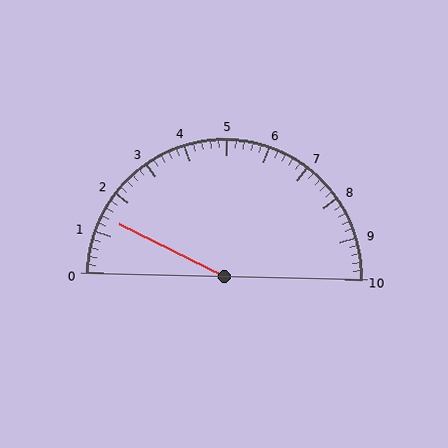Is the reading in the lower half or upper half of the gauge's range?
The reading is in the lower half of the range (0 to 10).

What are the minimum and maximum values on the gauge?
The gauge ranges from 0 to 10.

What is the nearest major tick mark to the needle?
The nearest major tick mark is 1.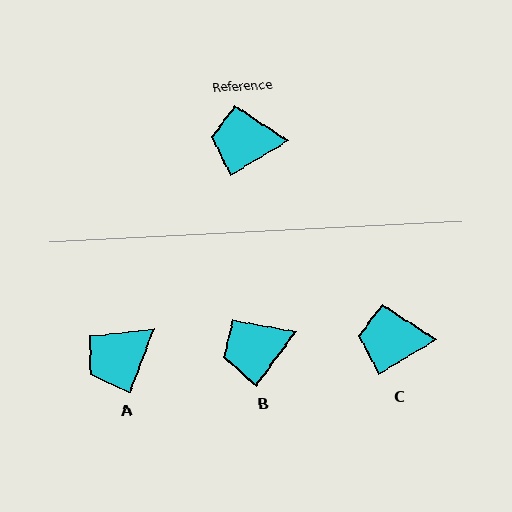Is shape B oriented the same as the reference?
No, it is off by about 22 degrees.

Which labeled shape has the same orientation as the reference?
C.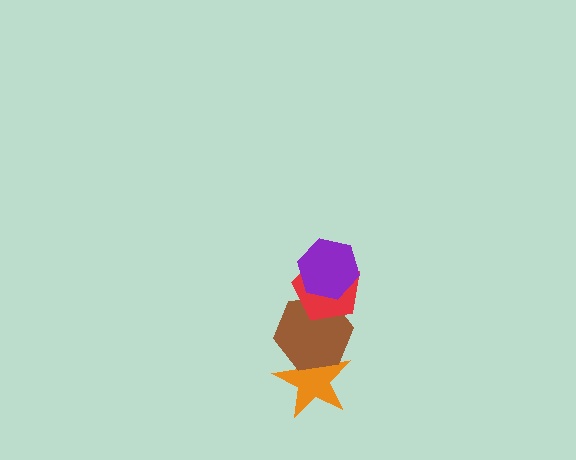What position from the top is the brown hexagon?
The brown hexagon is 3rd from the top.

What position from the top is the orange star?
The orange star is 4th from the top.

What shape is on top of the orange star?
The brown hexagon is on top of the orange star.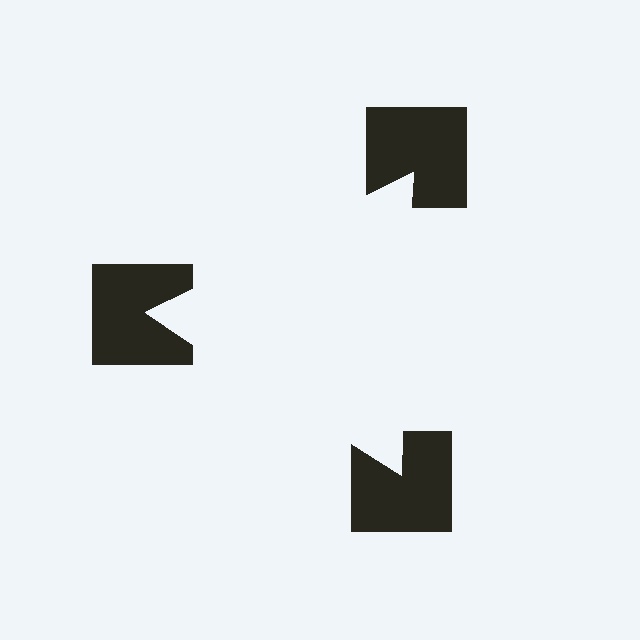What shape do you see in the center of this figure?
An illusory triangle — its edges are inferred from the aligned wedge cuts in the notched squares, not physically drawn.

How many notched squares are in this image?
There are 3 — one at each vertex of the illusory triangle.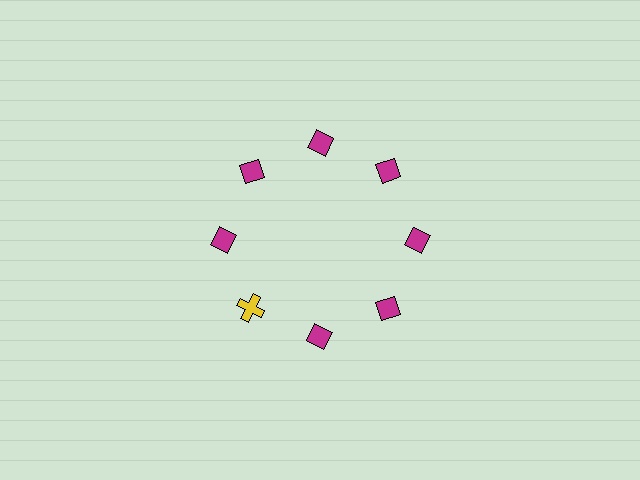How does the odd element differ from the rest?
It differs in both color (yellow instead of magenta) and shape (cross instead of diamond).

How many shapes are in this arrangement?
There are 8 shapes arranged in a ring pattern.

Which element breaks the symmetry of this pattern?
The yellow cross at roughly the 8 o'clock position breaks the symmetry. All other shapes are magenta diamonds.